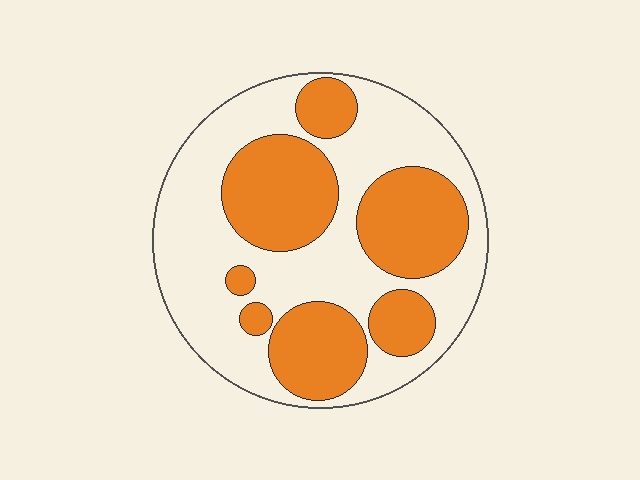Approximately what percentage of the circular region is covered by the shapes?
Approximately 40%.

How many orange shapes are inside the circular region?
7.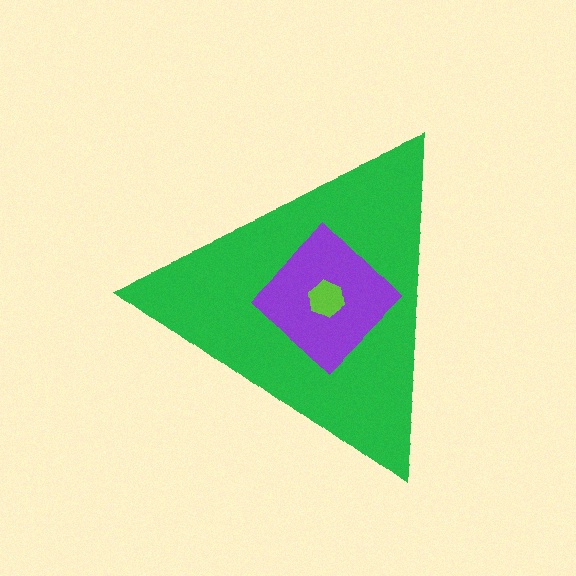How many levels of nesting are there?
3.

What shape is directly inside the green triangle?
The purple diamond.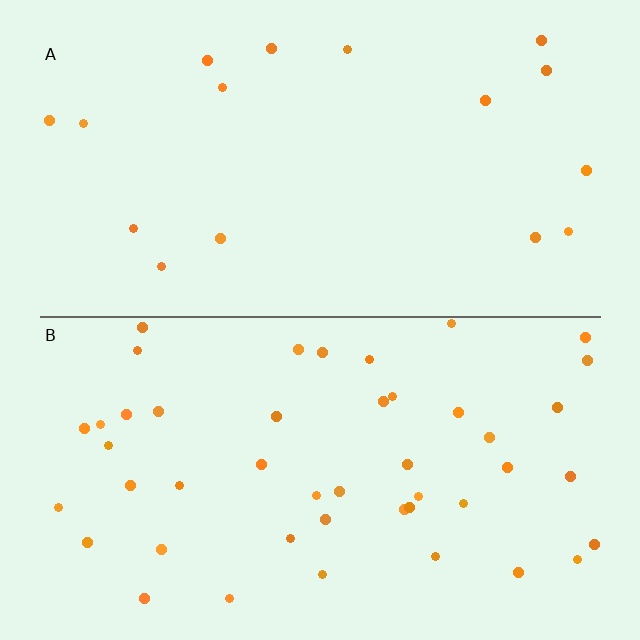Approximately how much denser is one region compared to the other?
Approximately 2.8× — region B over region A.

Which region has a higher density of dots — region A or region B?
B (the bottom).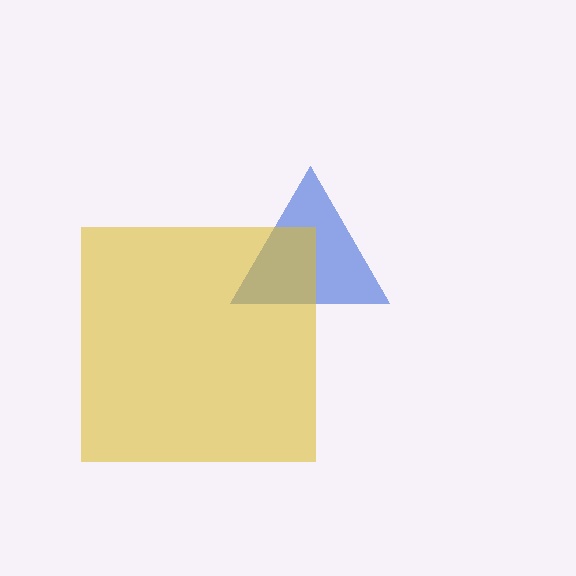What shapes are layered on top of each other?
The layered shapes are: a blue triangle, a yellow square.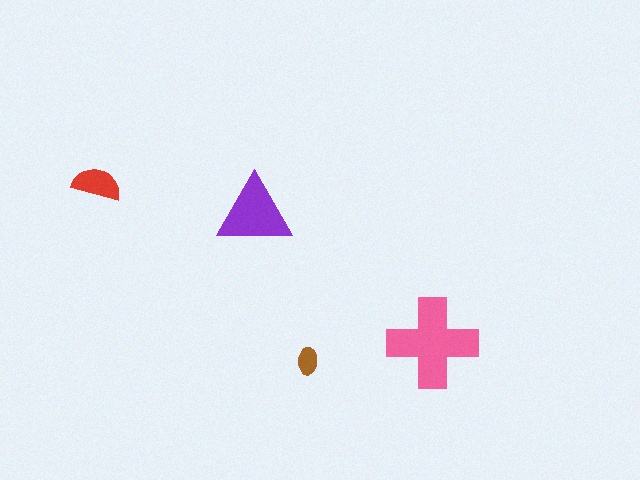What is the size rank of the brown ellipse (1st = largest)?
4th.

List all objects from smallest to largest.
The brown ellipse, the red semicircle, the purple triangle, the pink cross.